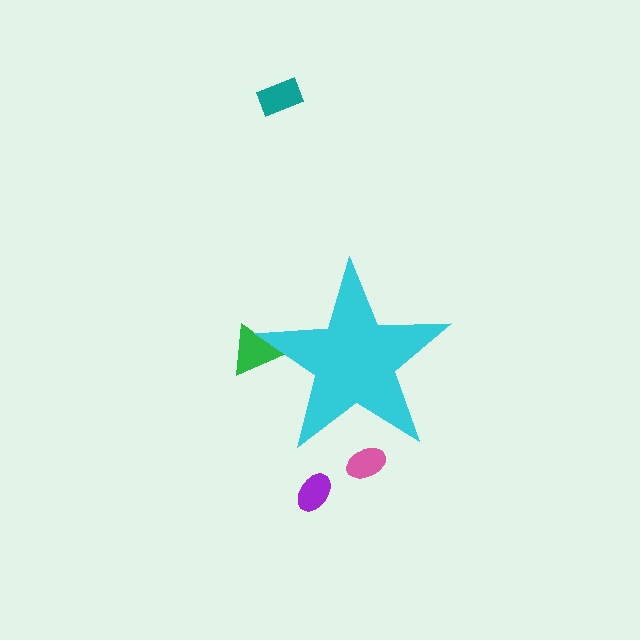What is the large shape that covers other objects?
A cyan star.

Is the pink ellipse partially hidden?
Yes, the pink ellipse is partially hidden behind the cyan star.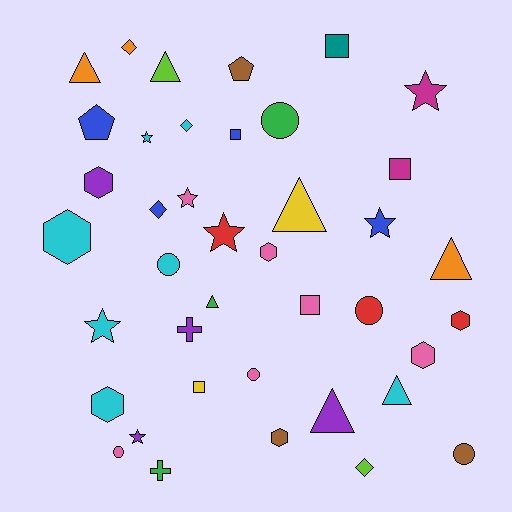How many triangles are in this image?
There are 7 triangles.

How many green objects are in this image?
There are 3 green objects.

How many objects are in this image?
There are 40 objects.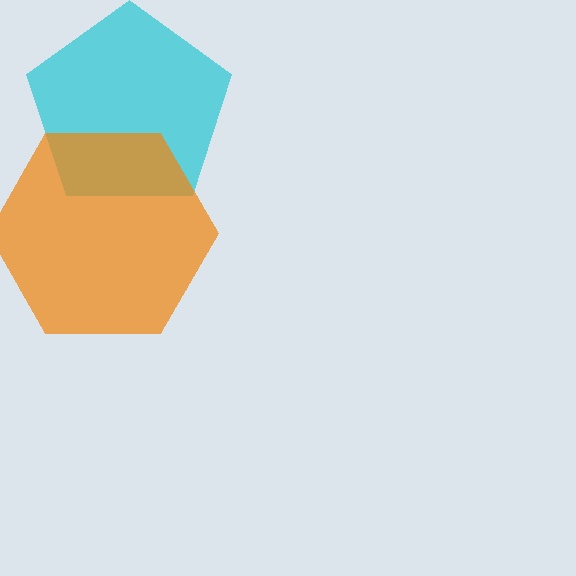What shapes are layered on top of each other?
The layered shapes are: a cyan pentagon, an orange hexagon.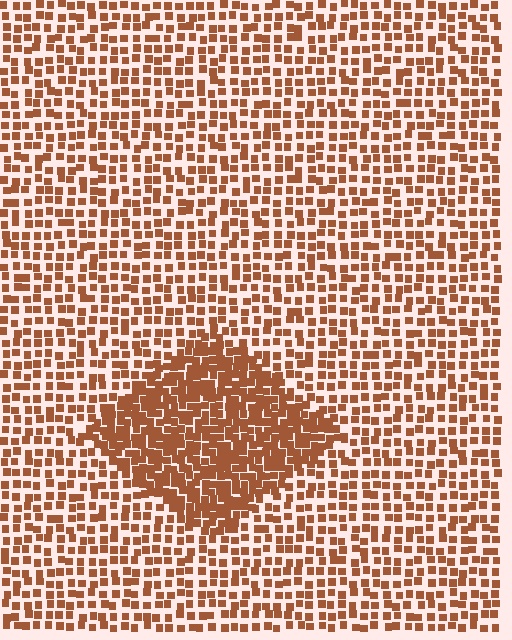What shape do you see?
I see a diamond.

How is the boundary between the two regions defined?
The boundary is defined by a change in element density (approximately 2.0x ratio). All elements are the same color, size, and shape.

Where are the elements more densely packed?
The elements are more densely packed inside the diamond boundary.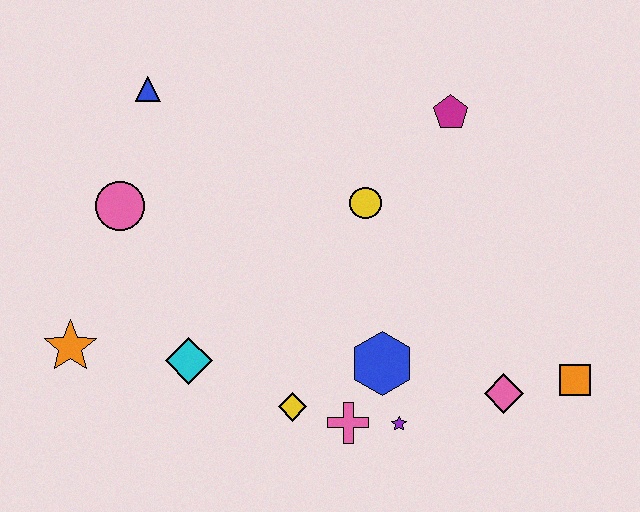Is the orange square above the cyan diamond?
No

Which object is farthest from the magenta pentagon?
The orange star is farthest from the magenta pentagon.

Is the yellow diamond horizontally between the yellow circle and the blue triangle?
Yes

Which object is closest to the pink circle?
The blue triangle is closest to the pink circle.